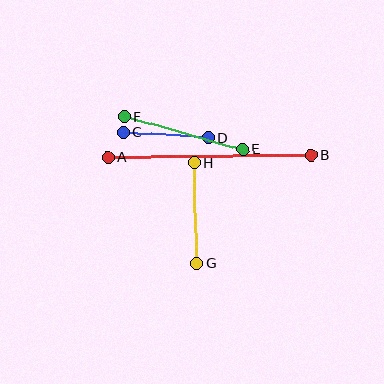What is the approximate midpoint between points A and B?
The midpoint is at approximately (209, 156) pixels.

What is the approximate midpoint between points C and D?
The midpoint is at approximately (166, 135) pixels.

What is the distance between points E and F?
The distance is approximately 123 pixels.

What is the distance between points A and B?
The distance is approximately 203 pixels.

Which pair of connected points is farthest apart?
Points A and B are farthest apart.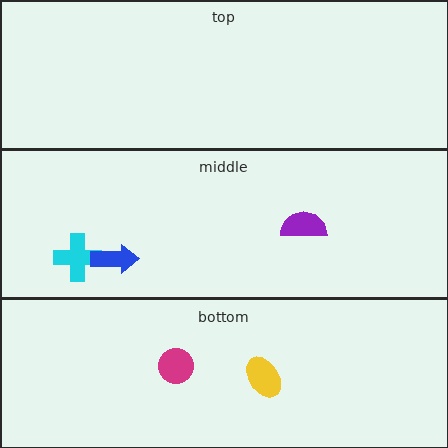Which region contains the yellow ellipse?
The bottom region.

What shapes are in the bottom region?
The magenta circle, the yellow ellipse.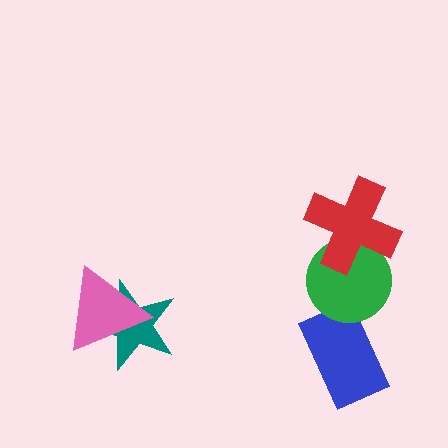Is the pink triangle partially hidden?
No, no other shape covers it.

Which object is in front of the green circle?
The red cross is in front of the green circle.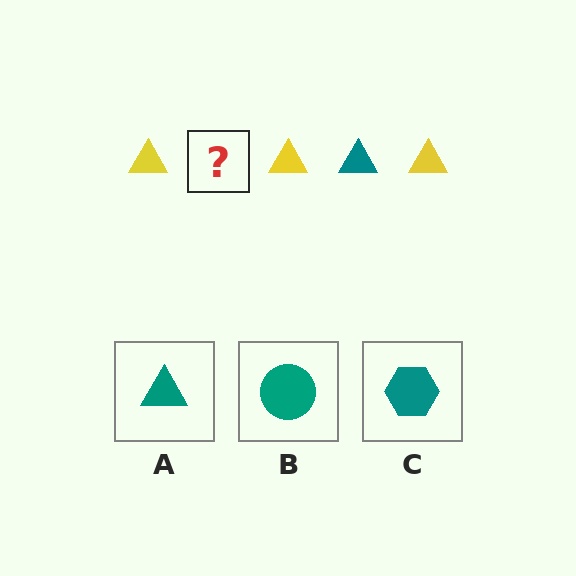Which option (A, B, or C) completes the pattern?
A.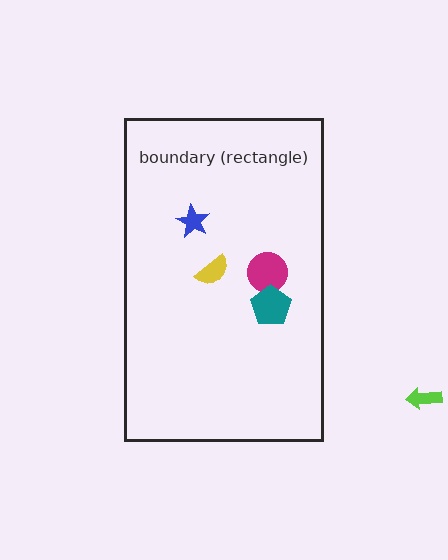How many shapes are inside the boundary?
4 inside, 1 outside.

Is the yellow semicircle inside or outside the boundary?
Inside.